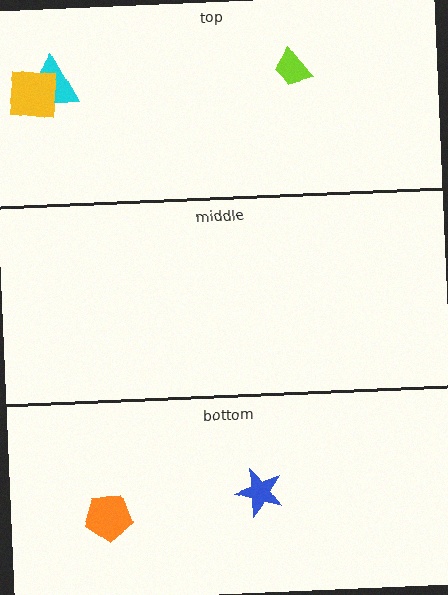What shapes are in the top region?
The lime trapezoid, the cyan triangle, the yellow square.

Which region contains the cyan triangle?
The top region.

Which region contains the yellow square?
The top region.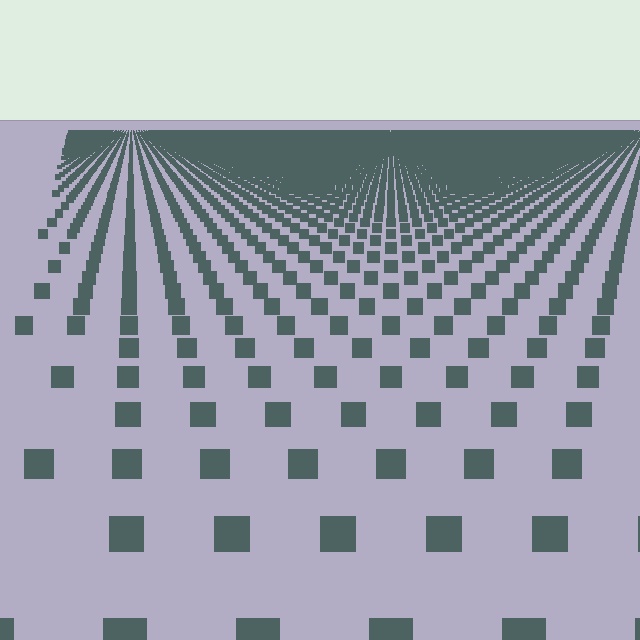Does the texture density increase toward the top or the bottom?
Density increases toward the top.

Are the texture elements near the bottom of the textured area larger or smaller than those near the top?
Larger. Near the bottom, elements are closer to the viewer and appear at a bigger on-screen size.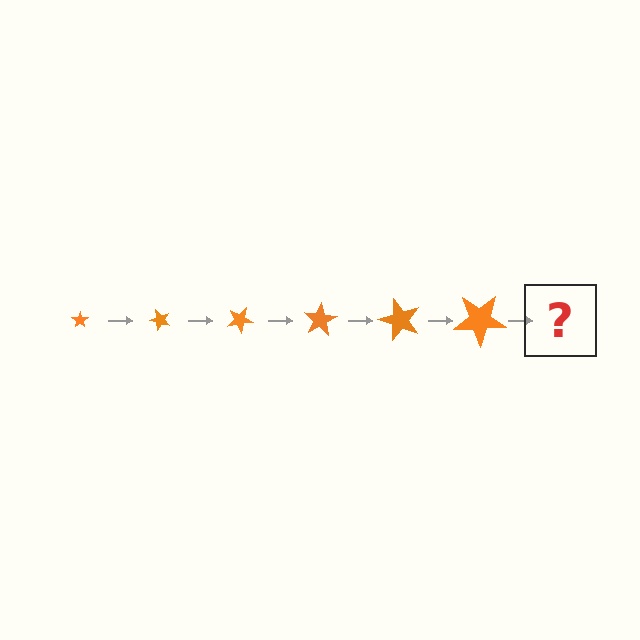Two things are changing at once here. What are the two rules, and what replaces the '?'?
The two rules are that the star grows larger each step and it rotates 50 degrees each step. The '?' should be a star, larger than the previous one and rotated 300 degrees from the start.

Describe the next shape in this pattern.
It should be a star, larger than the previous one and rotated 300 degrees from the start.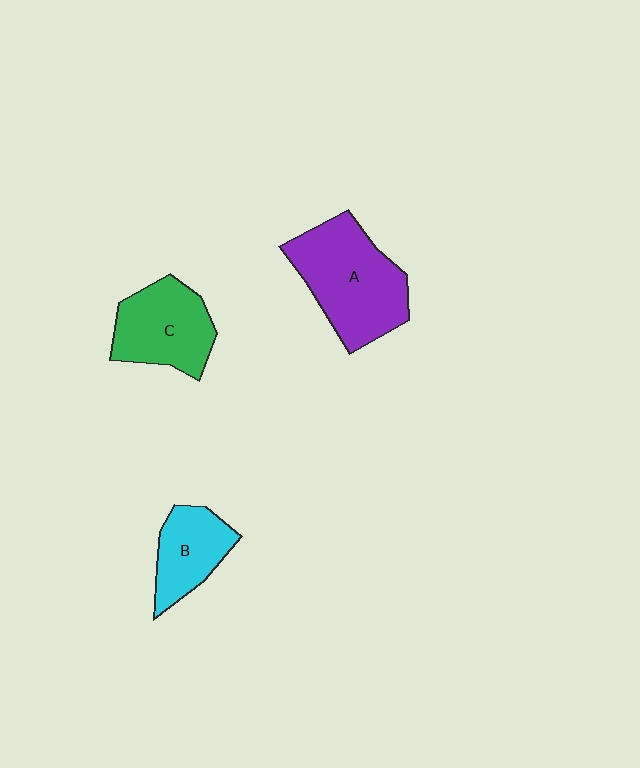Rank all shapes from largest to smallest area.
From largest to smallest: A (purple), C (green), B (cyan).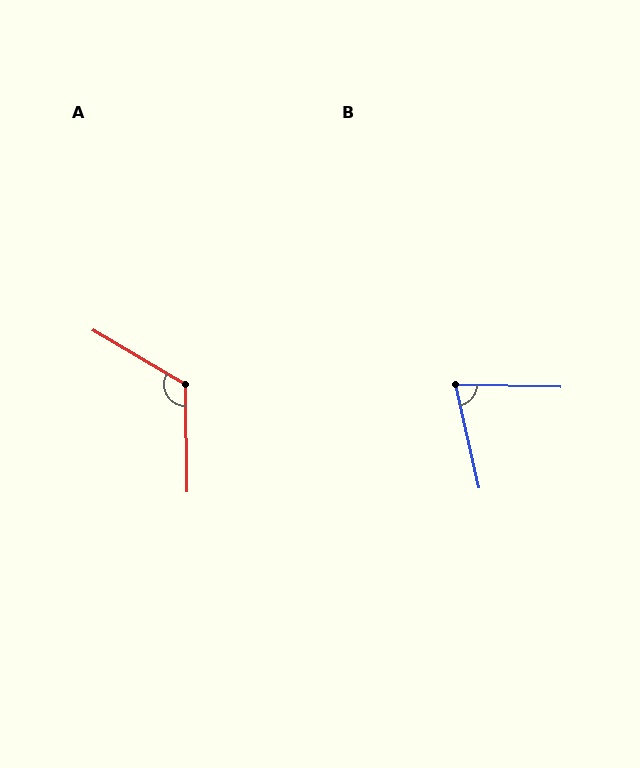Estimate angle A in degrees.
Approximately 122 degrees.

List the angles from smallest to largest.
B (76°), A (122°).